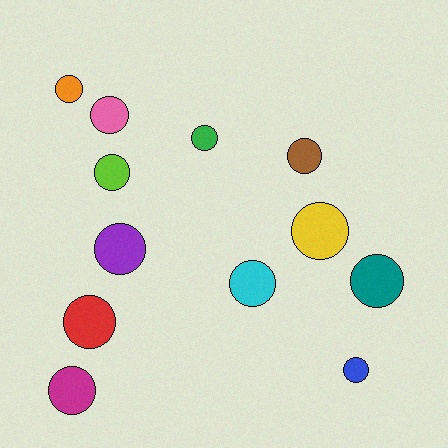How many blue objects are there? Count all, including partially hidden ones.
There is 1 blue object.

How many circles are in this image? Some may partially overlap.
There are 12 circles.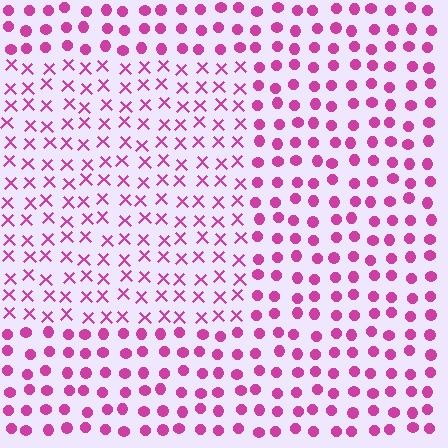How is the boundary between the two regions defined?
The boundary is defined by a change in element shape: X marks inside vs. circles outside. All elements share the same color and spacing.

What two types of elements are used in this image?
The image uses X marks inside the rectangle region and circles outside it.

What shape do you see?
I see a rectangle.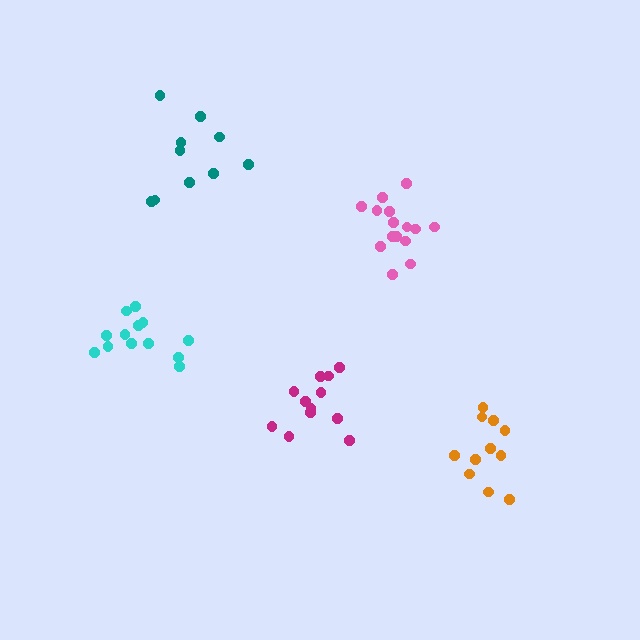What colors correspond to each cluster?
The clusters are colored: magenta, teal, orange, pink, cyan.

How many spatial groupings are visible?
There are 5 spatial groupings.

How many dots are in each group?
Group 1: 12 dots, Group 2: 10 dots, Group 3: 11 dots, Group 4: 15 dots, Group 5: 13 dots (61 total).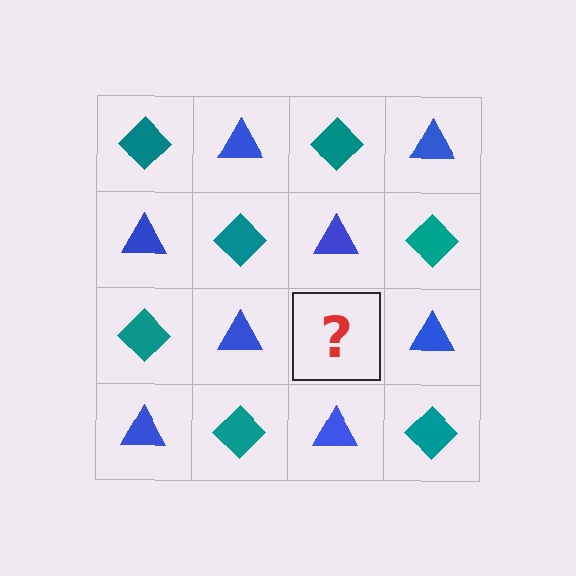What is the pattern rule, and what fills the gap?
The rule is that it alternates teal diamond and blue triangle in a checkerboard pattern. The gap should be filled with a teal diamond.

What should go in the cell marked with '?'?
The missing cell should contain a teal diamond.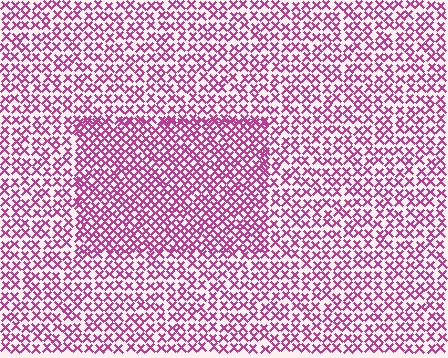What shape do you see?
I see a rectangle.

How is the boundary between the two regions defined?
The boundary is defined by a change in element density (approximately 1.5x ratio). All elements are the same color, size, and shape.